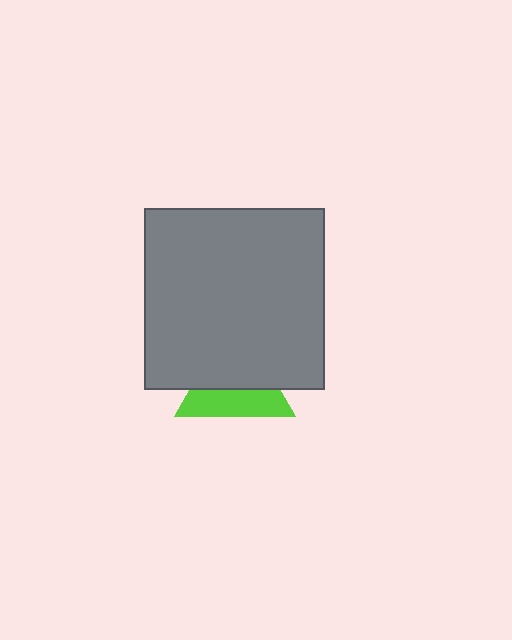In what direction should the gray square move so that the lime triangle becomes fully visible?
The gray square should move up. That is the shortest direction to clear the overlap and leave the lime triangle fully visible.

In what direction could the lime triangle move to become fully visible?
The lime triangle could move down. That would shift it out from behind the gray square entirely.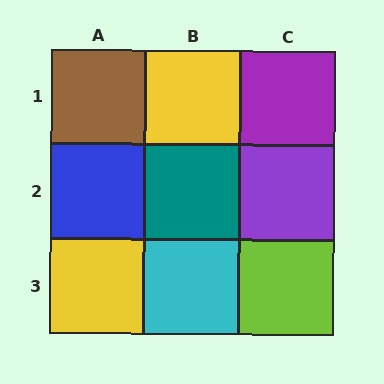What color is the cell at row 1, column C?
Purple.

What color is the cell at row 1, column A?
Brown.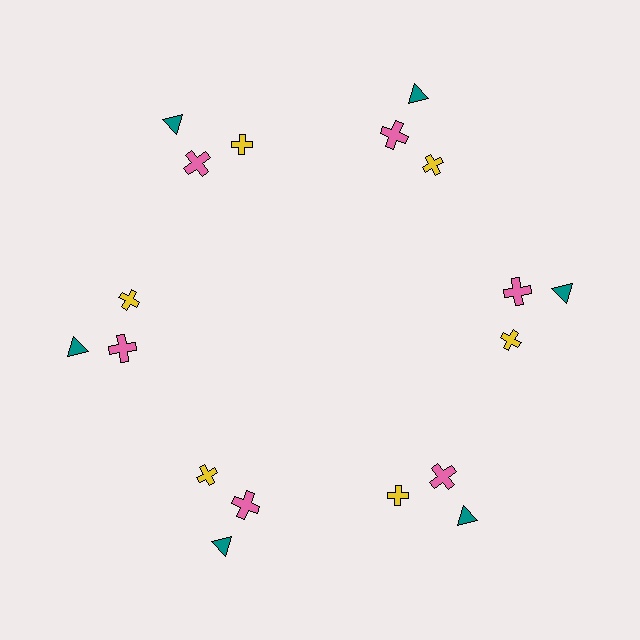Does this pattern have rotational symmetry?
Yes, this pattern has 6-fold rotational symmetry. It looks the same after rotating 60 degrees around the center.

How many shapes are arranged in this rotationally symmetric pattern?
There are 18 shapes, arranged in 6 groups of 3.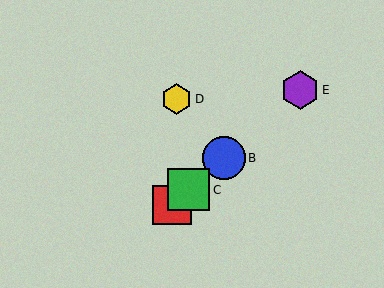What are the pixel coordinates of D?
Object D is at (177, 99).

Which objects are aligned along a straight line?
Objects A, B, C, E are aligned along a straight line.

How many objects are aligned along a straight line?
4 objects (A, B, C, E) are aligned along a straight line.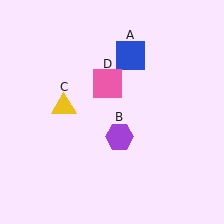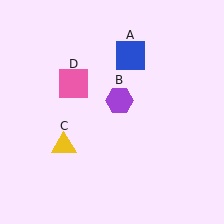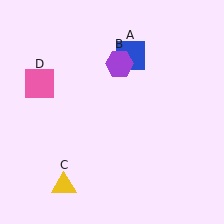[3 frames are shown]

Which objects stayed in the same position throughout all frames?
Blue square (object A) remained stationary.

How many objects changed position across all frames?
3 objects changed position: purple hexagon (object B), yellow triangle (object C), pink square (object D).